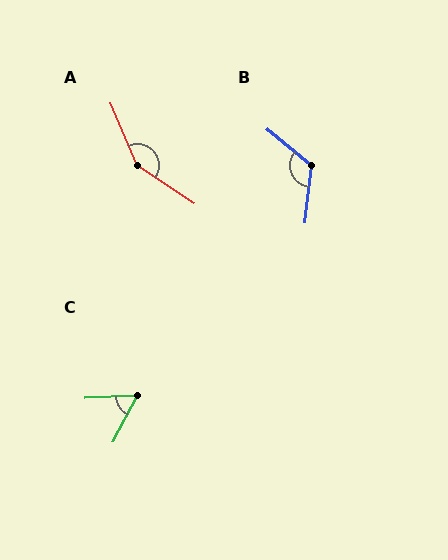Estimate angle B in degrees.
Approximately 123 degrees.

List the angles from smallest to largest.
C (60°), B (123°), A (147°).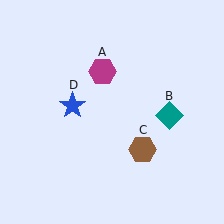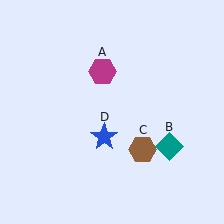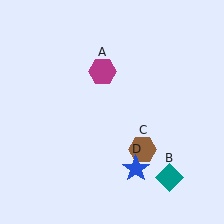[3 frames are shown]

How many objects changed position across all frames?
2 objects changed position: teal diamond (object B), blue star (object D).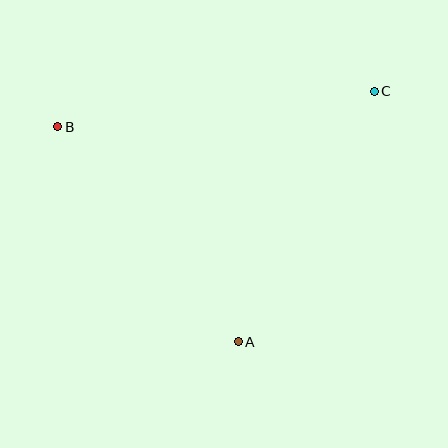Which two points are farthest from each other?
Points B and C are farthest from each other.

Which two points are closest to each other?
Points A and B are closest to each other.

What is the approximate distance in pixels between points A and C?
The distance between A and C is approximately 285 pixels.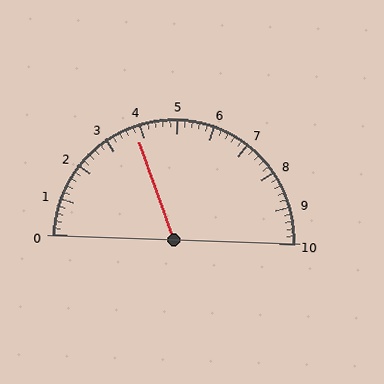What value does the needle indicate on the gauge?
The needle indicates approximately 3.8.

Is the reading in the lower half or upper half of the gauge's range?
The reading is in the lower half of the range (0 to 10).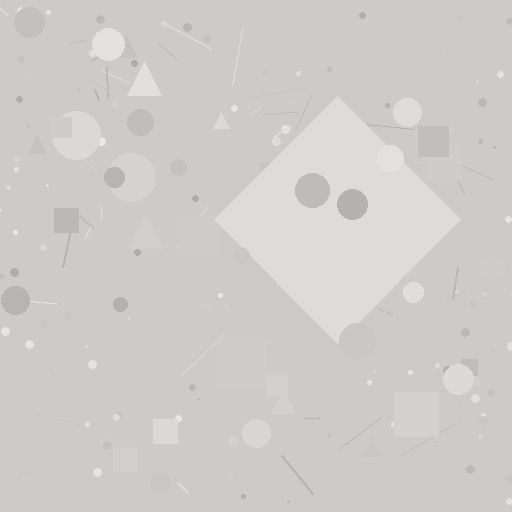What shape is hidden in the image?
A diamond is hidden in the image.